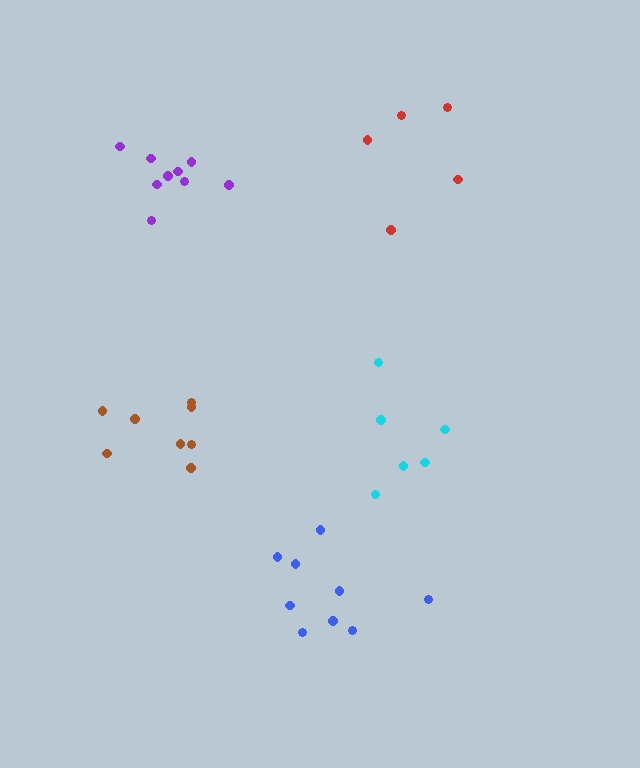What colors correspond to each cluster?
The clusters are colored: red, cyan, brown, purple, blue.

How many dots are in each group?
Group 1: 5 dots, Group 2: 6 dots, Group 3: 8 dots, Group 4: 9 dots, Group 5: 9 dots (37 total).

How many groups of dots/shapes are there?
There are 5 groups.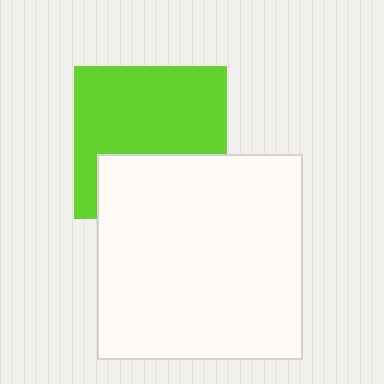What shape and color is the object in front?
The object in front is a white square.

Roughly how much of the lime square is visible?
About half of it is visible (roughly 64%).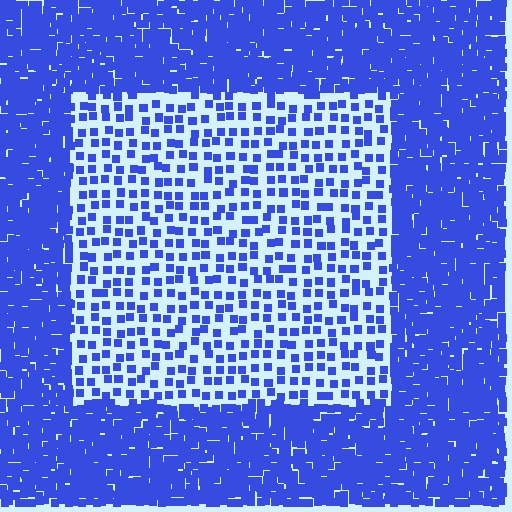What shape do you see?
I see a rectangle.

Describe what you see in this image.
The image contains small blue elements arranged at two different densities. A rectangle-shaped region is visible where the elements are less densely packed than the surrounding area.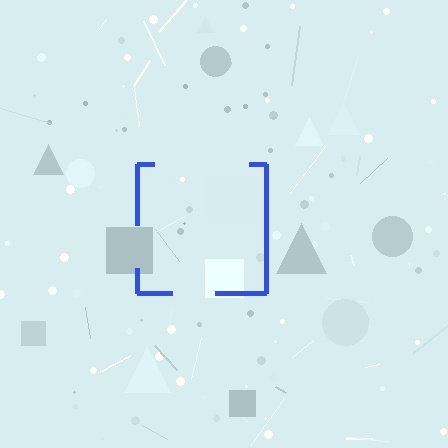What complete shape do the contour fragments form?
The contour fragments form a square.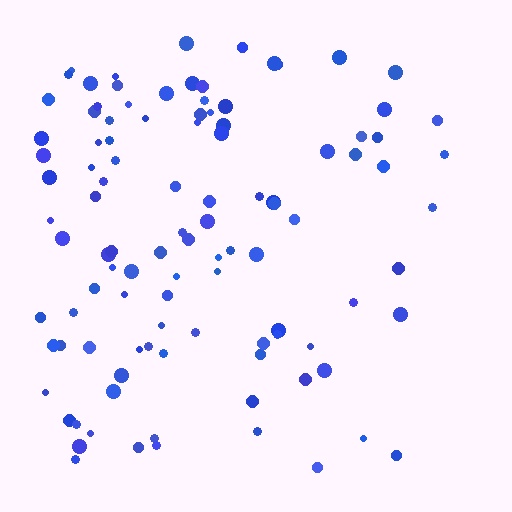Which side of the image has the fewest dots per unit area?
The right.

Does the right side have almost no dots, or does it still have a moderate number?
Still a moderate number, just noticeably fewer than the left.